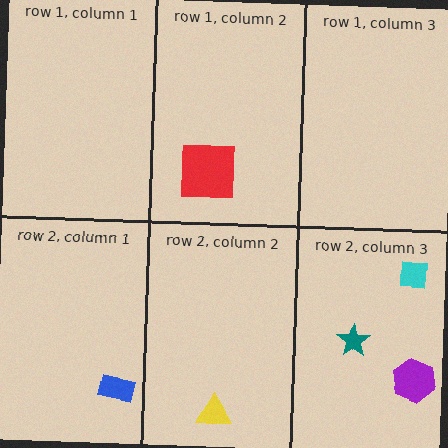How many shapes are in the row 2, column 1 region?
1.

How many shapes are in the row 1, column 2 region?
1.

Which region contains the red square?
The row 1, column 2 region.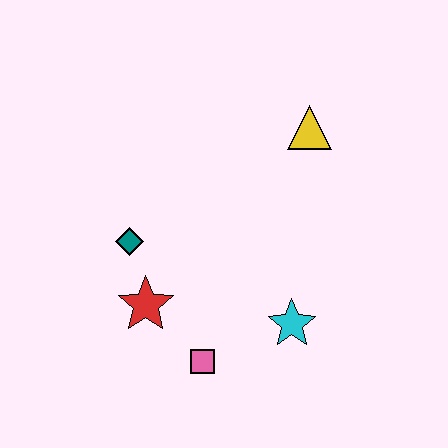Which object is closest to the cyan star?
The pink square is closest to the cyan star.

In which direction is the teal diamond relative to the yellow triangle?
The teal diamond is to the left of the yellow triangle.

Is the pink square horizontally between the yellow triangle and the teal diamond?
Yes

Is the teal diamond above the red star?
Yes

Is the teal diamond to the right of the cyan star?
No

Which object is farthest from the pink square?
The yellow triangle is farthest from the pink square.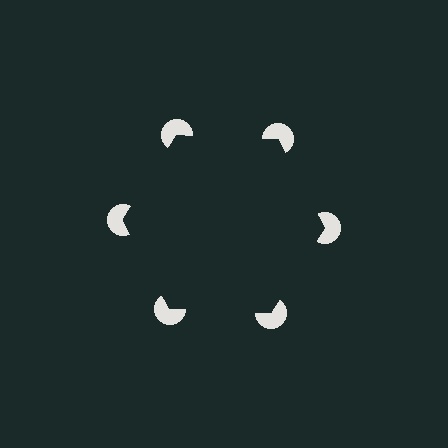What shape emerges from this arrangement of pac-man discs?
An illusory hexagon — its edges are inferred from the aligned wedge cuts in the pac-man discs, not physically drawn.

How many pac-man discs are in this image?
There are 6 — one at each vertex of the illusory hexagon.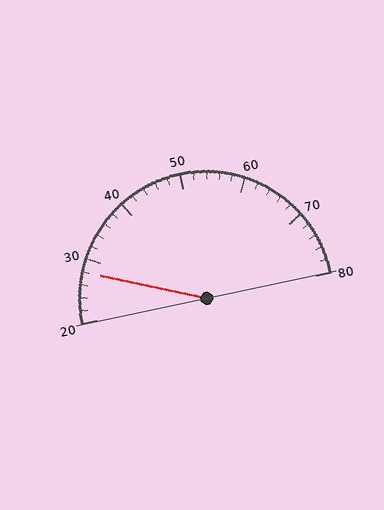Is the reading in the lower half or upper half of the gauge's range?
The reading is in the lower half of the range (20 to 80).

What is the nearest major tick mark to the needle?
The nearest major tick mark is 30.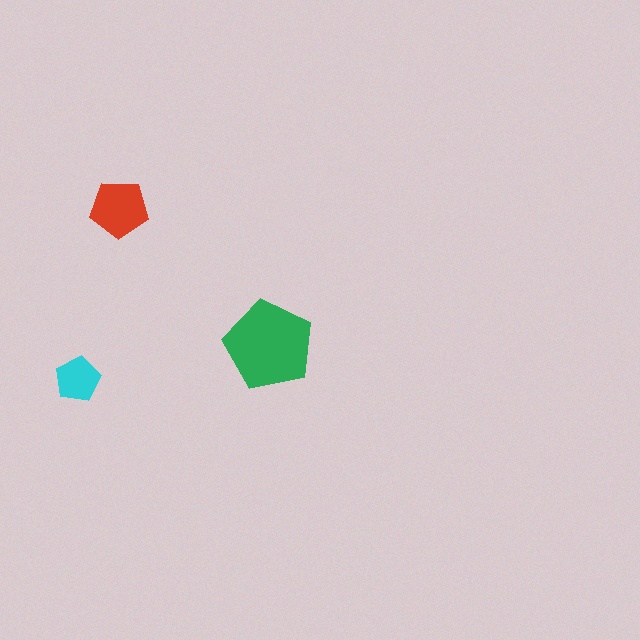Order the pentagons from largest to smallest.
the green one, the red one, the cyan one.